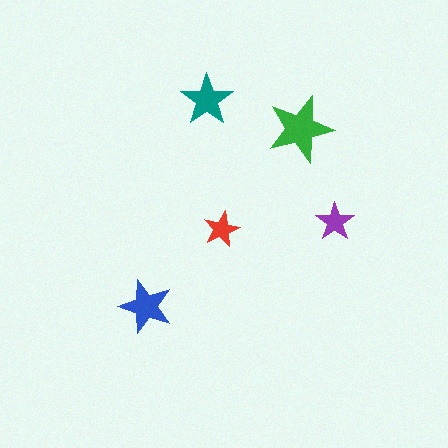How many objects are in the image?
There are 5 objects in the image.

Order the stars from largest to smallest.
the green one, the blue one, the teal one, the purple one, the red one.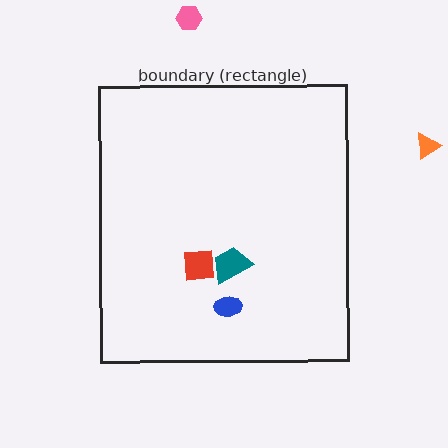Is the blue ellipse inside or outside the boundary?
Inside.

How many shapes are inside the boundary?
3 inside, 2 outside.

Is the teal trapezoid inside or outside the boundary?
Inside.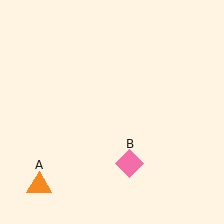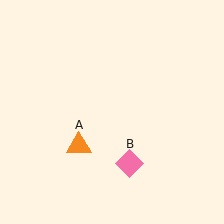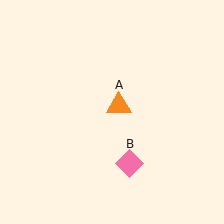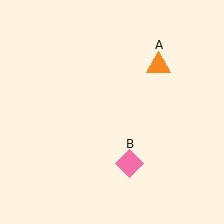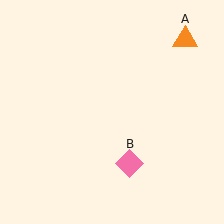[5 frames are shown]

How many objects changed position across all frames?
1 object changed position: orange triangle (object A).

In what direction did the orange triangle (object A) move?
The orange triangle (object A) moved up and to the right.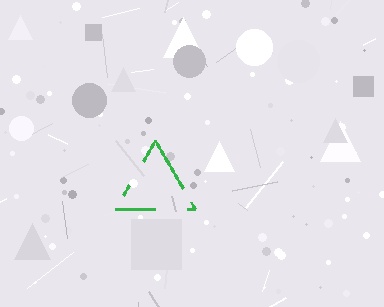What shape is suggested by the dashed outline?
The dashed outline suggests a triangle.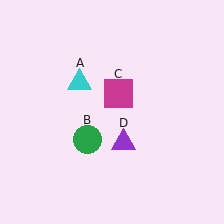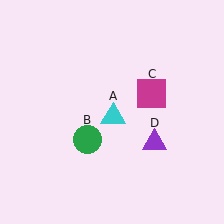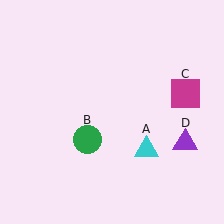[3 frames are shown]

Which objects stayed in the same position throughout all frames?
Green circle (object B) remained stationary.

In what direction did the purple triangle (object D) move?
The purple triangle (object D) moved right.